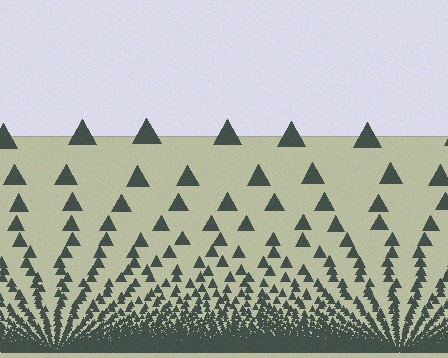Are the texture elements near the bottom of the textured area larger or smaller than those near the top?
Smaller. The gradient is inverted — elements near the bottom are smaller and denser.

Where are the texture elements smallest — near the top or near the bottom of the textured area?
Near the bottom.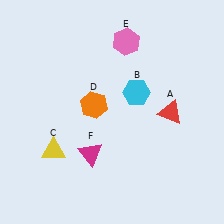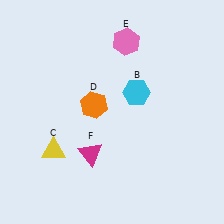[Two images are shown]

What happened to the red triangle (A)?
The red triangle (A) was removed in Image 2. It was in the bottom-right area of Image 1.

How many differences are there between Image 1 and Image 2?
There is 1 difference between the two images.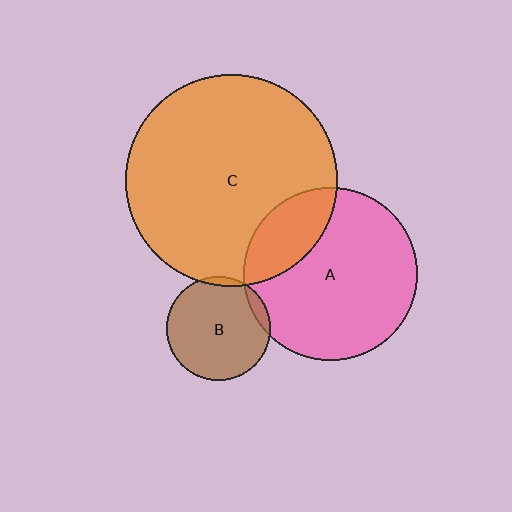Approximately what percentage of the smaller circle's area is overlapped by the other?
Approximately 5%.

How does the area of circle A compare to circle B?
Approximately 2.8 times.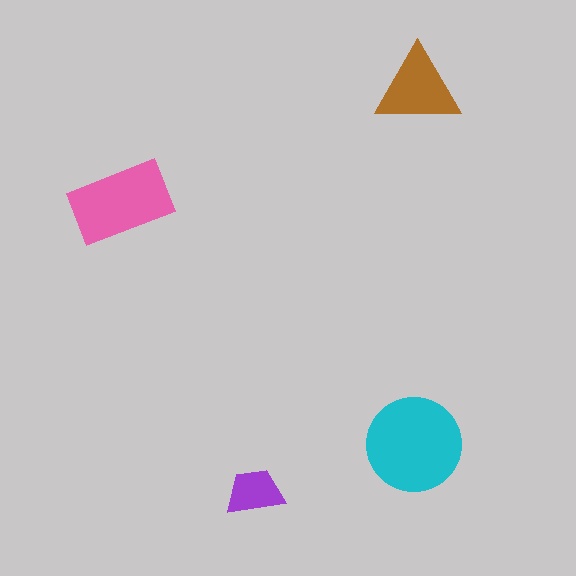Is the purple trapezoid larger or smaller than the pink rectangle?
Smaller.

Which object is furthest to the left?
The pink rectangle is leftmost.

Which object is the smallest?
The purple trapezoid.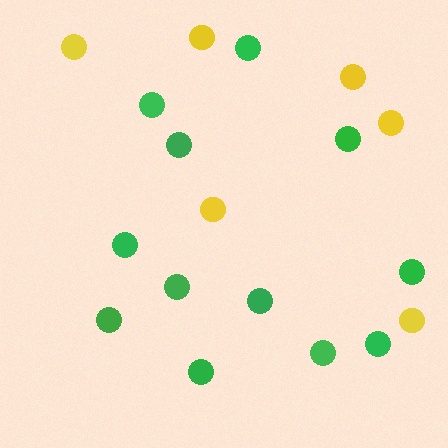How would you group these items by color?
There are 2 groups: one group of yellow circles (6) and one group of green circles (12).